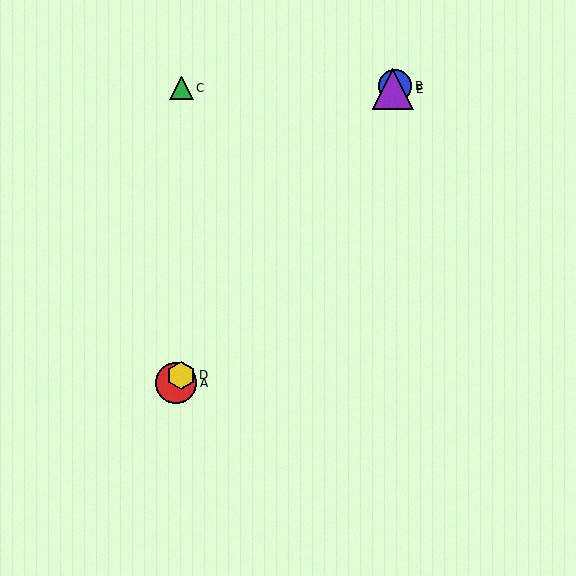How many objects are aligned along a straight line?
4 objects (A, B, D, E) are aligned along a straight line.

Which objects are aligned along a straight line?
Objects A, B, D, E are aligned along a straight line.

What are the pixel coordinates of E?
Object E is at (393, 89).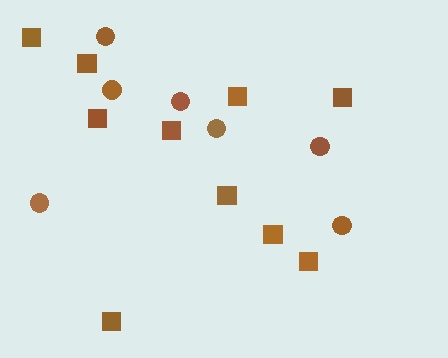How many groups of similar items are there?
There are 2 groups: one group of circles (7) and one group of squares (10).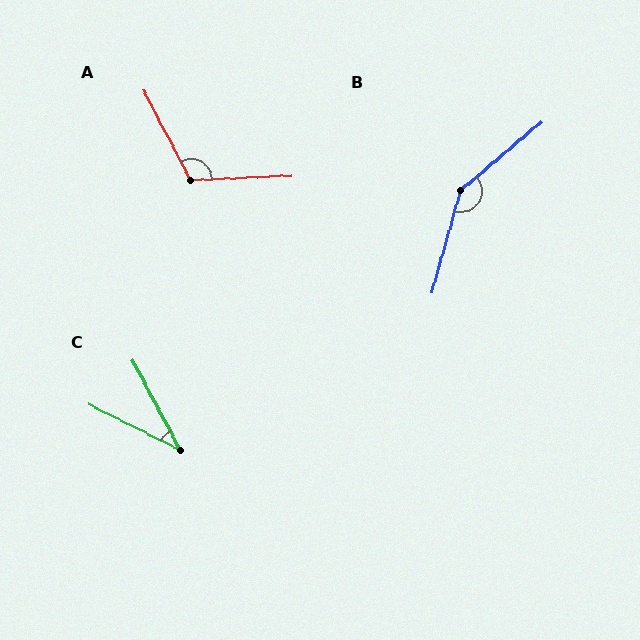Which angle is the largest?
B, at approximately 146 degrees.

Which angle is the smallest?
C, at approximately 35 degrees.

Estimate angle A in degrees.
Approximately 115 degrees.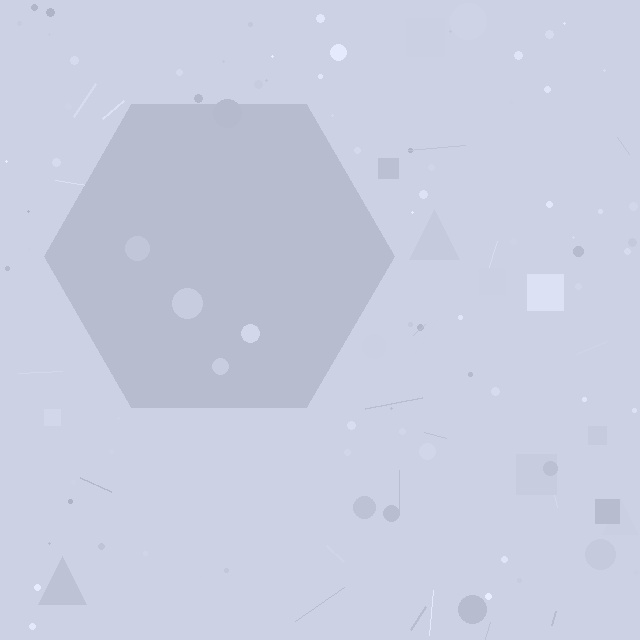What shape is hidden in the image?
A hexagon is hidden in the image.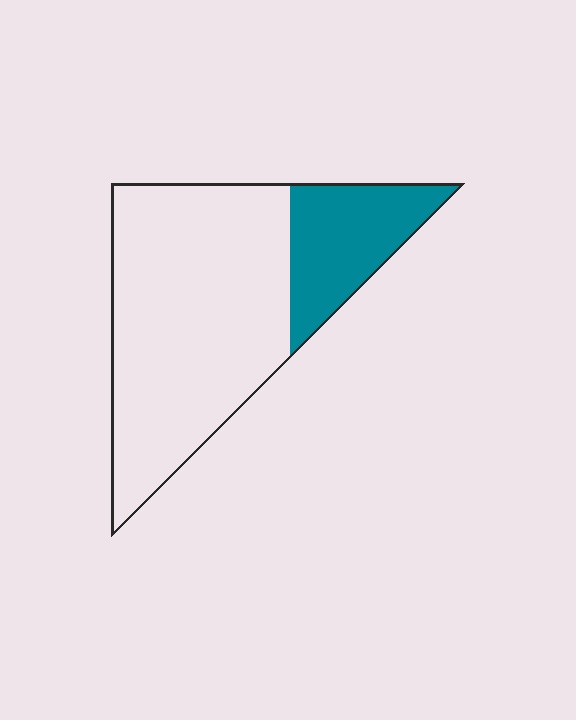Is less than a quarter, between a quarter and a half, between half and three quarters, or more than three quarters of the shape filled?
Less than a quarter.